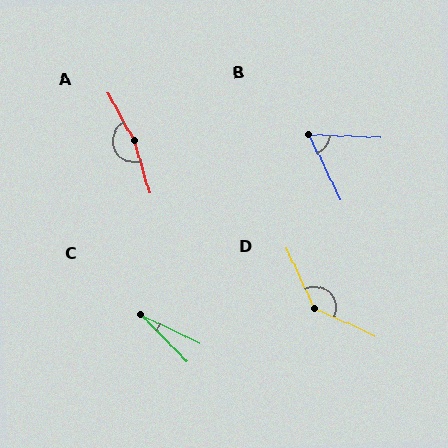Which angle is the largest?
A, at approximately 168 degrees.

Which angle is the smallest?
C, at approximately 20 degrees.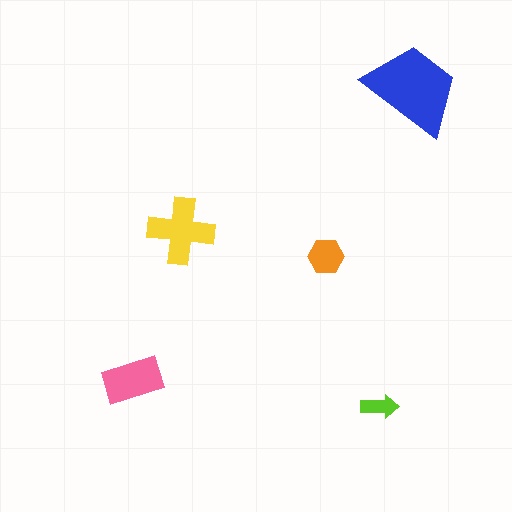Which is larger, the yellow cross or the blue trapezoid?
The blue trapezoid.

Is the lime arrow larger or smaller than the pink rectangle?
Smaller.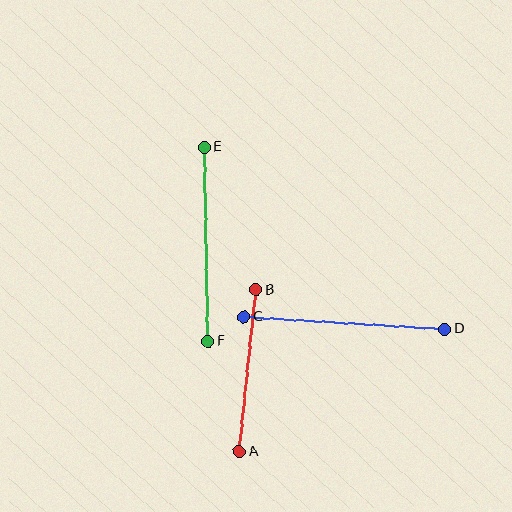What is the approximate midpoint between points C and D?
The midpoint is at approximately (344, 323) pixels.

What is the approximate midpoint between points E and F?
The midpoint is at approximately (206, 244) pixels.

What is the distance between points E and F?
The distance is approximately 194 pixels.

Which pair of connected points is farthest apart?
Points C and D are farthest apart.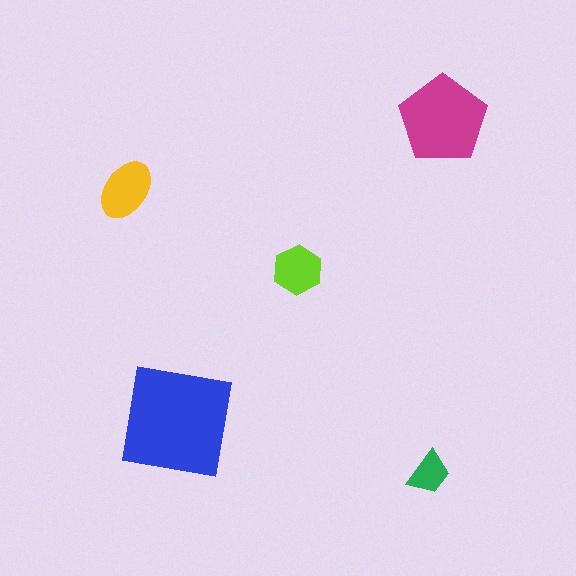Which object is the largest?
The blue square.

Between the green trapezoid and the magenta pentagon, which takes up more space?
The magenta pentagon.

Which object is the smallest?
The green trapezoid.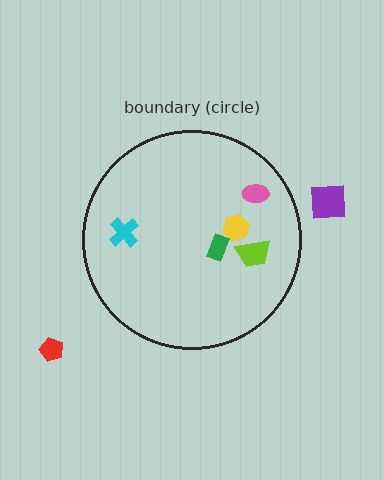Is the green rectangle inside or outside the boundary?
Inside.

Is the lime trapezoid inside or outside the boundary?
Inside.